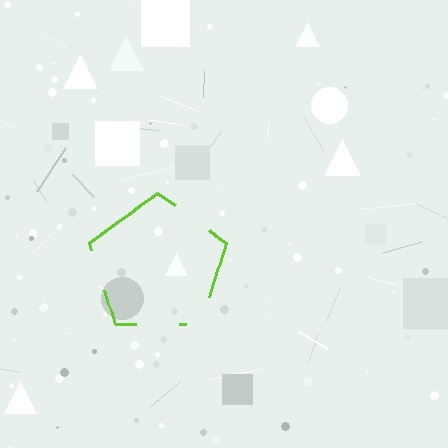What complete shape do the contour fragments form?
The contour fragments form a pentagon.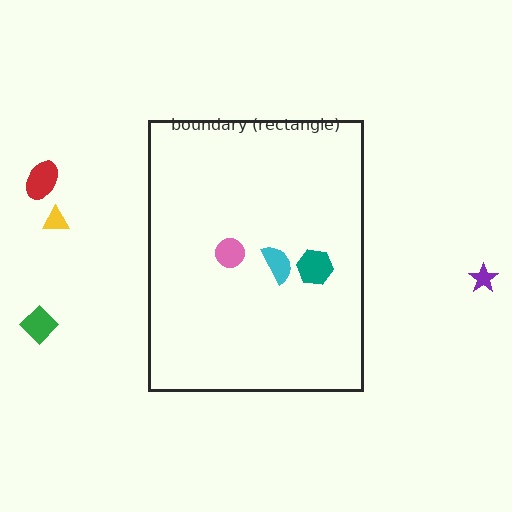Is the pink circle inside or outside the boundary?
Inside.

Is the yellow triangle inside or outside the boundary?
Outside.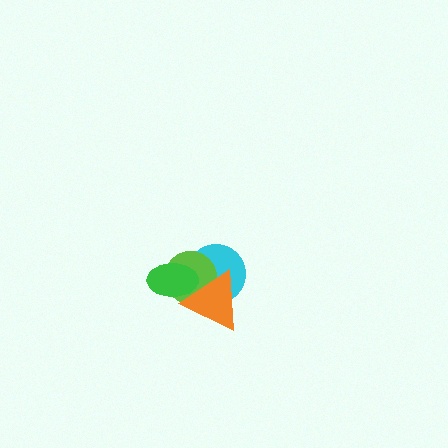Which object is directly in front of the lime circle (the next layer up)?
The green ellipse is directly in front of the lime circle.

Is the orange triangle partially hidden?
No, no other shape covers it.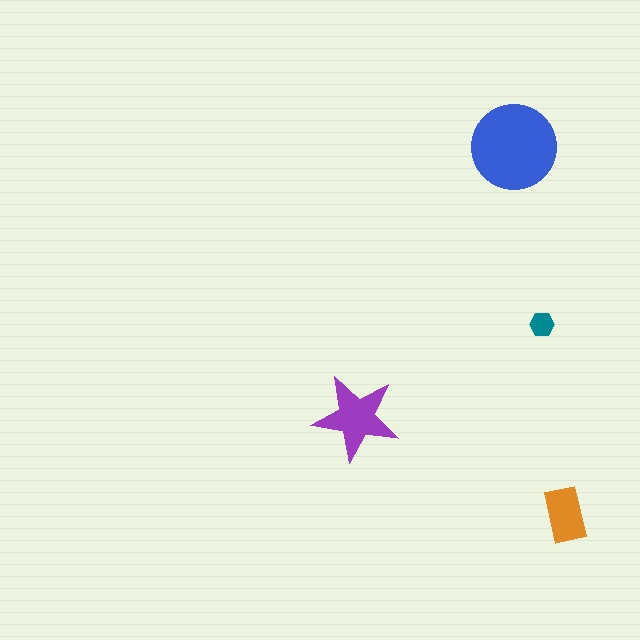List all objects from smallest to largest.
The teal hexagon, the orange rectangle, the purple star, the blue circle.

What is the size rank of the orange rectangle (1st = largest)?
3rd.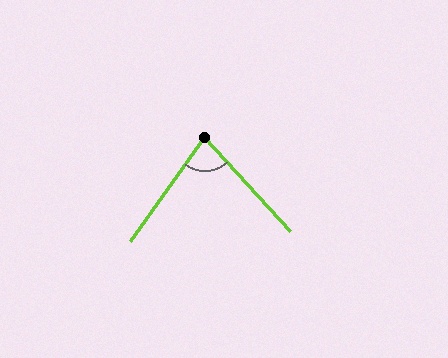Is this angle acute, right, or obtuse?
It is acute.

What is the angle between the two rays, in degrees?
Approximately 78 degrees.